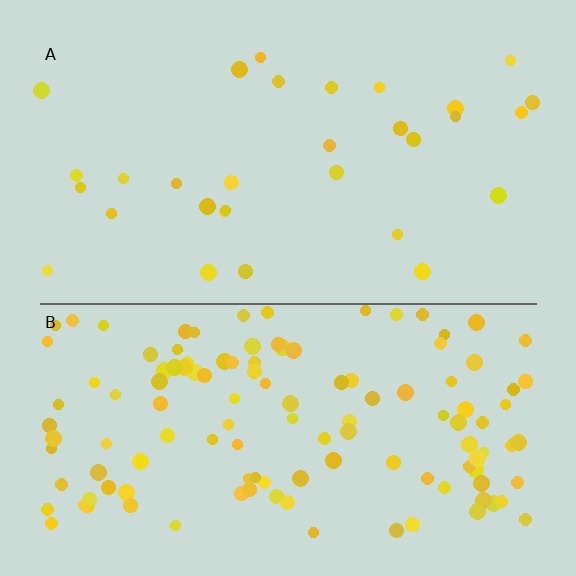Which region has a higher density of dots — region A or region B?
B (the bottom).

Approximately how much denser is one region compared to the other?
Approximately 4.0× — region B over region A.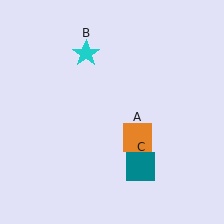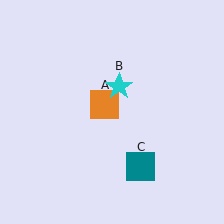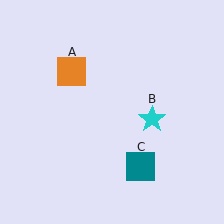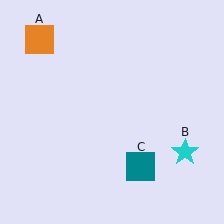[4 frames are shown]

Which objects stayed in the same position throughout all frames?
Teal square (object C) remained stationary.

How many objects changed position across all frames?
2 objects changed position: orange square (object A), cyan star (object B).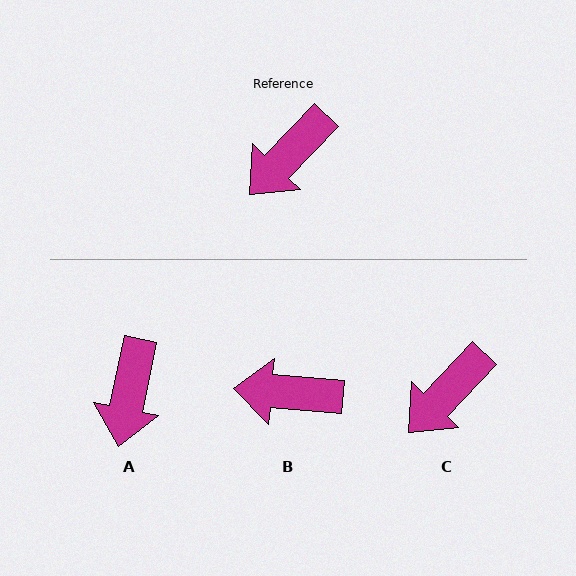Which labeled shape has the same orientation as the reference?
C.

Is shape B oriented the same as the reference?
No, it is off by about 51 degrees.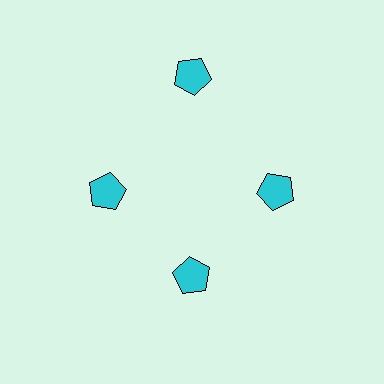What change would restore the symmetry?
The symmetry would be restored by moving it inward, back onto the ring so that all 4 pentagons sit at equal angles and equal distance from the center.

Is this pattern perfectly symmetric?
No. The 4 cyan pentagons are arranged in a ring, but one element near the 12 o'clock position is pushed outward from the center, breaking the 4-fold rotational symmetry.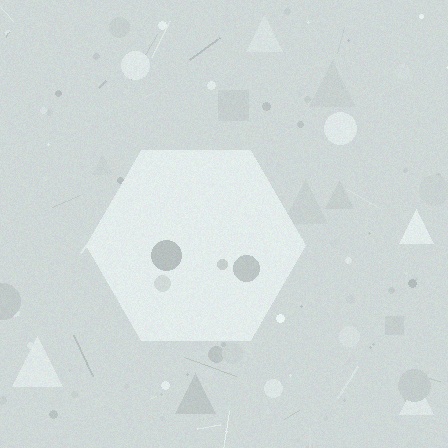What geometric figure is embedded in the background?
A hexagon is embedded in the background.